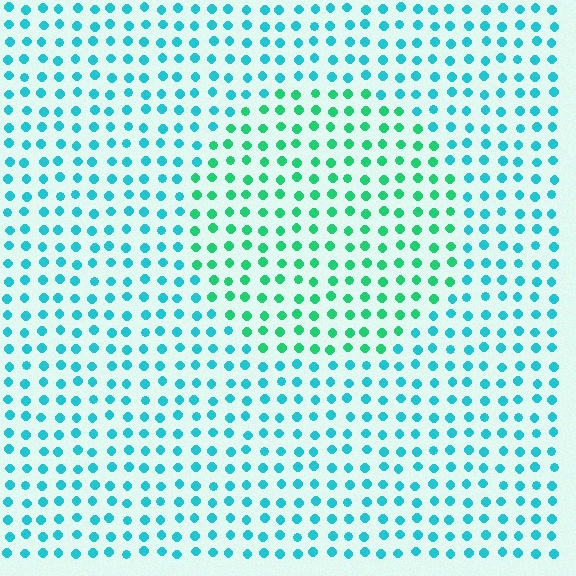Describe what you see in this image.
The image is filled with small cyan elements in a uniform arrangement. A circle-shaped region is visible where the elements are tinted to a slightly different hue, forming a subtle color boundary.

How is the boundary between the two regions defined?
The boundary is defined purely by a slight shift in hue (about 35 degrees). Spacing, size, and orientation are identical on both sides.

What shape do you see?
I see a circle.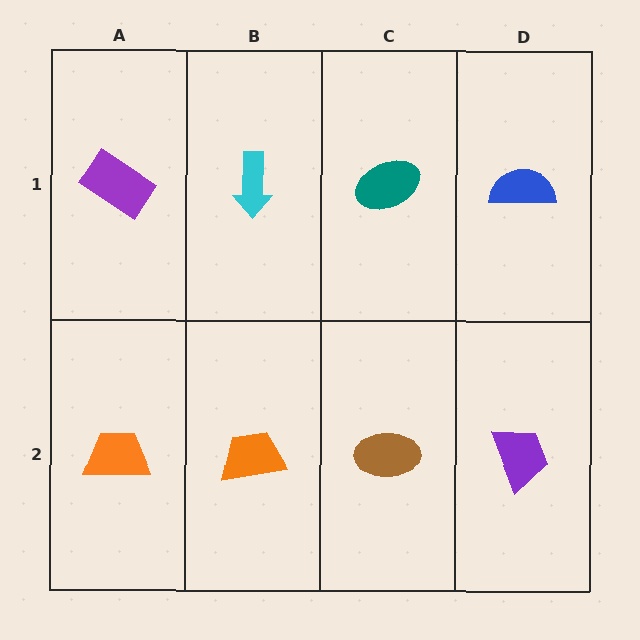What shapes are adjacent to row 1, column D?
A purple trapezoid (row 2, column D), a teal ellipse (row 1, column C).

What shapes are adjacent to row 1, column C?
A brown ellipse (row 2, column C), a cyan arrow (row 1, column B), a blue semicircle (row 1, column D).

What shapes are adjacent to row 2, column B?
A cyan arrow (row 1, column B), an orange trapezoid (row 2, column A), a brown ellipse (row 2, column C).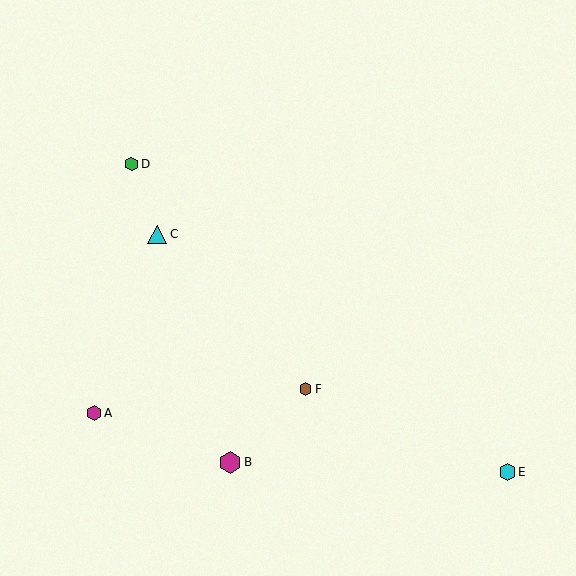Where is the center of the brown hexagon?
The center of the brown hexagon is at (306, 389).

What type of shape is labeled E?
Shape E is a cyan hexagon.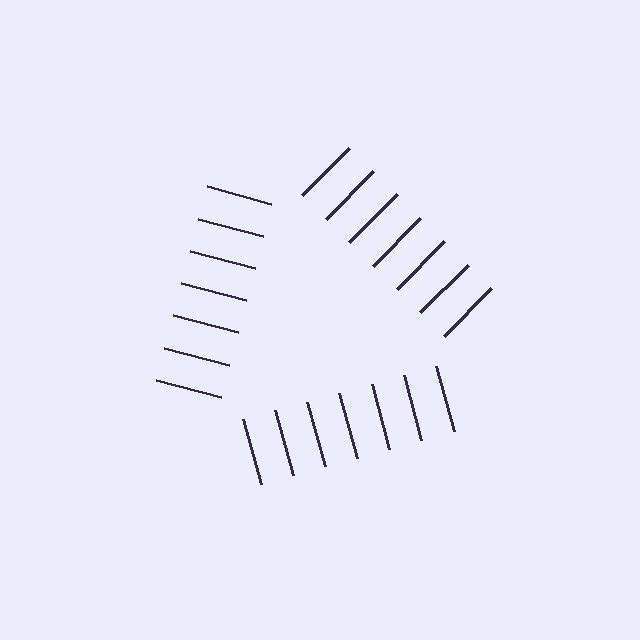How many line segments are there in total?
21 — 7 along each of the 3 edges.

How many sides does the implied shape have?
3 sides — the line-ends trace a triangle.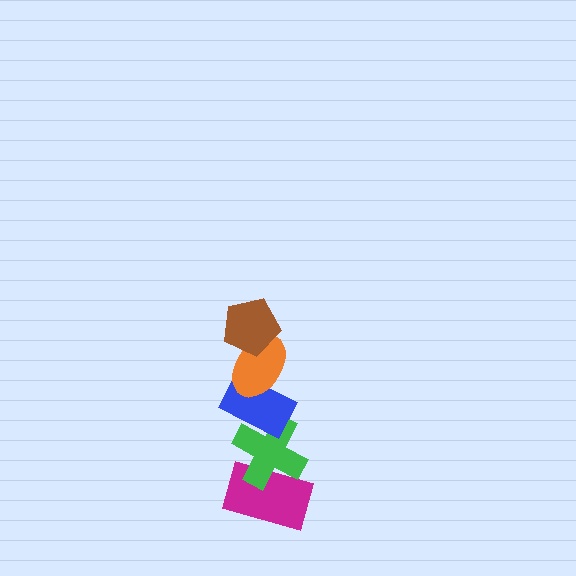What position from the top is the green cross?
The green cross is 4th from the top.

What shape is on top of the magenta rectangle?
The green cross is on top of the magenta rectangle.